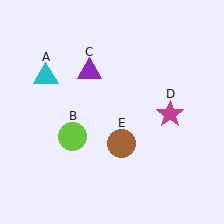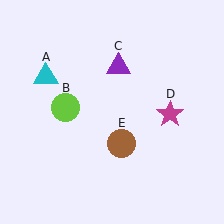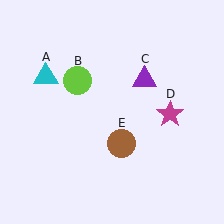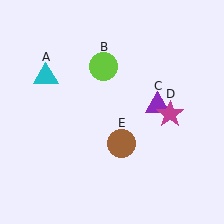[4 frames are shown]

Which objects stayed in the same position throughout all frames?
Cyan triangle (object A) and magenta star (object D) and brown circle (object E) remained stationary.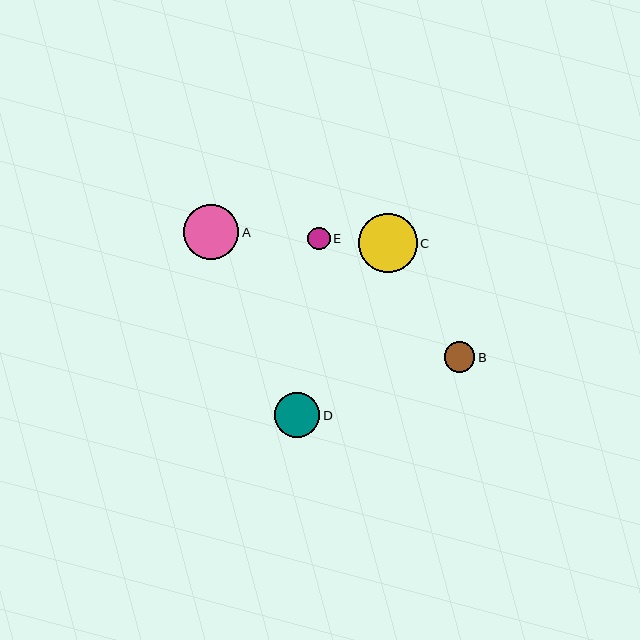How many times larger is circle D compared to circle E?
Circle D is approximately 2.0 times the size of circle E.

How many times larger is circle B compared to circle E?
Circle B is approximately 1.4 times the size of circle E.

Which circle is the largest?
Circle C is the largest with a size of approximately 59 pixels.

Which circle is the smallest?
Circle E is the smallest with a size of approximately 22 pixels.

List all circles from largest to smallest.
From largest to smallest: C, A, D, B, E.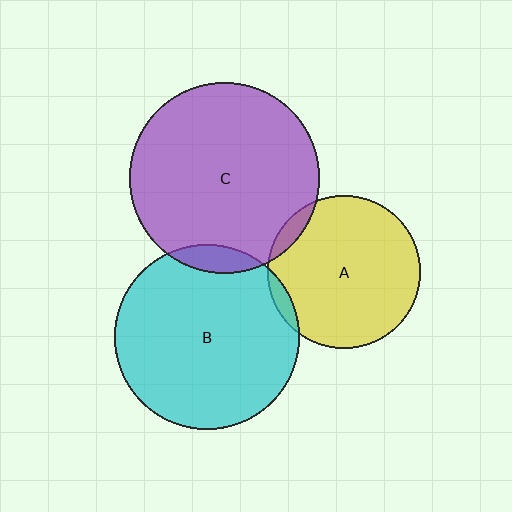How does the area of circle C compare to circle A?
Approximately 1.5 times.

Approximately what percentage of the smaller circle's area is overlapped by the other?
Approximately 5%.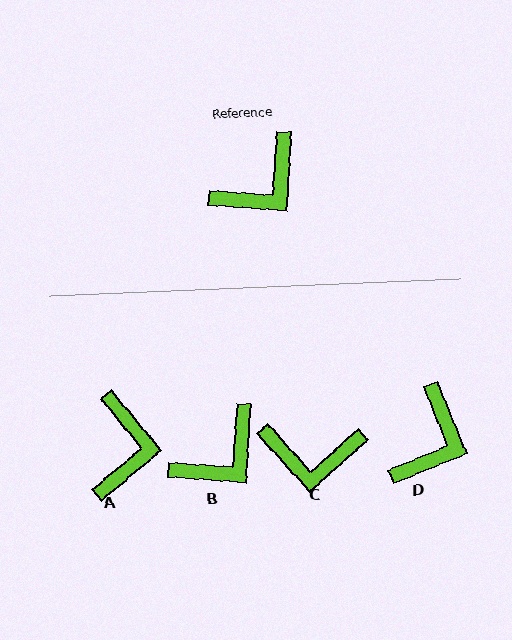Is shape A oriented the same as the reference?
No, it is off by about 43 degrees.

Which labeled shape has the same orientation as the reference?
B.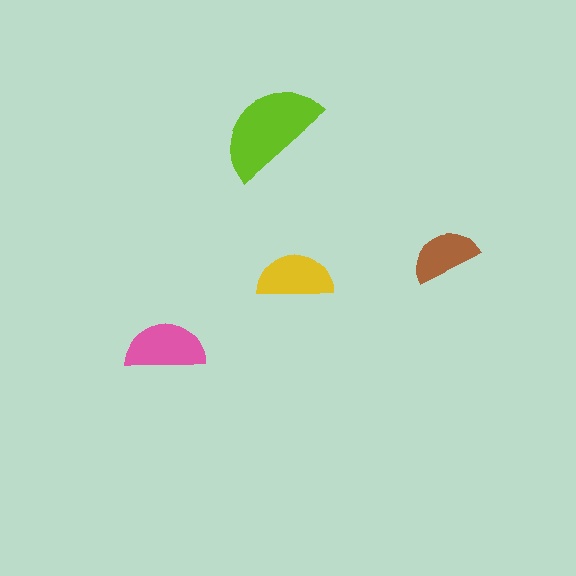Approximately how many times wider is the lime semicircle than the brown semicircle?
About 1.5 times wider.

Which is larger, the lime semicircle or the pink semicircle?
The lime one.